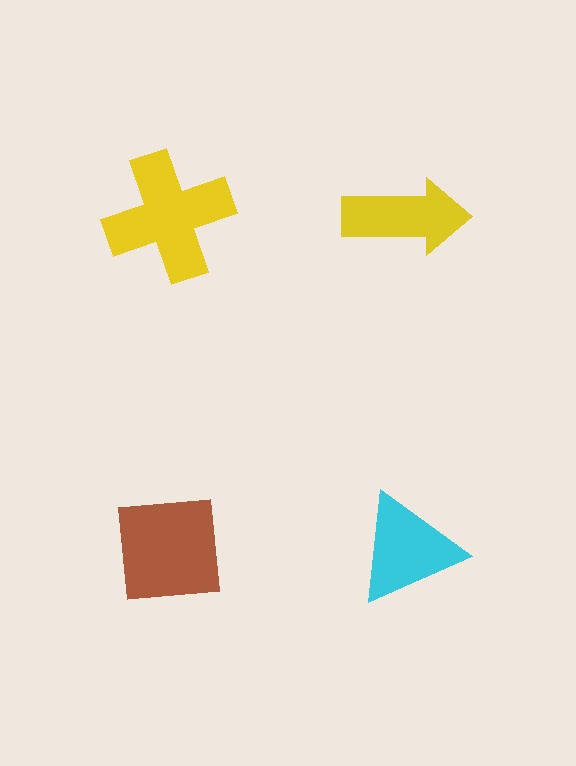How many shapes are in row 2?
2 shapes.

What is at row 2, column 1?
A brown square.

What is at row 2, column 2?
A cyan triangle.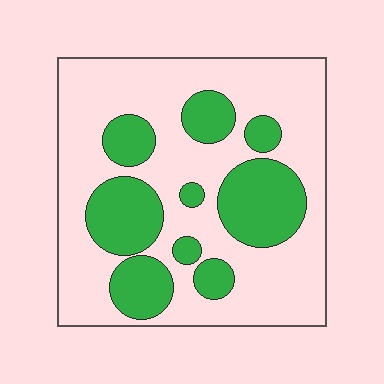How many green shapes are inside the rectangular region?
9.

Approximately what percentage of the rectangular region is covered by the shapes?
Approximately 30%.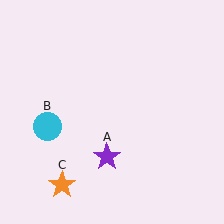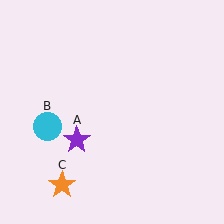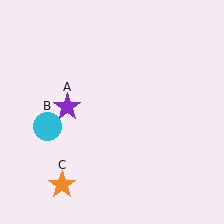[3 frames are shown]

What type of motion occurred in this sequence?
The purple star (object A) rotated clockwise around the center of the scene.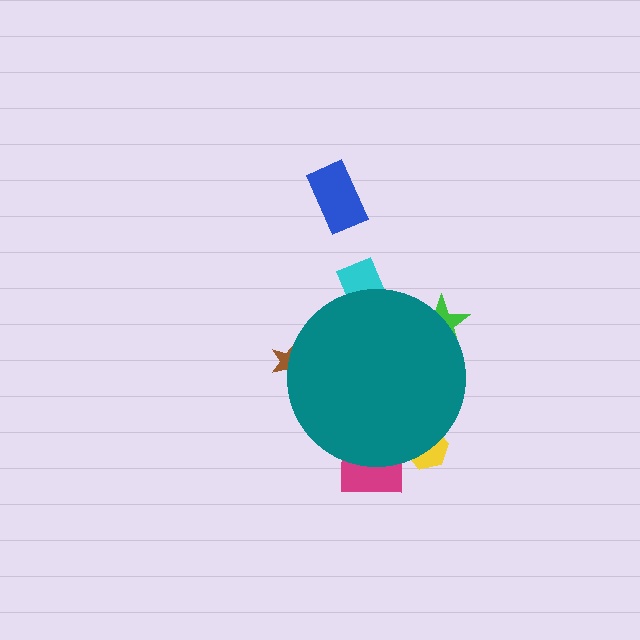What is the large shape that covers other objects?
A teal circle.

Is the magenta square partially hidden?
Yes, the magenta square is partially hidden behind the teal circle.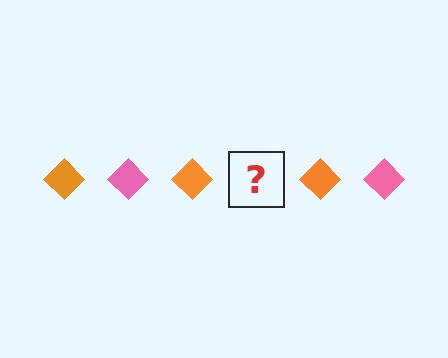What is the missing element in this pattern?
The missing element is a pink diamond.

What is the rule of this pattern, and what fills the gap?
The rule is that the pattern cycles through orange, pink diamonds. The gap should be filled with a pink diamond.